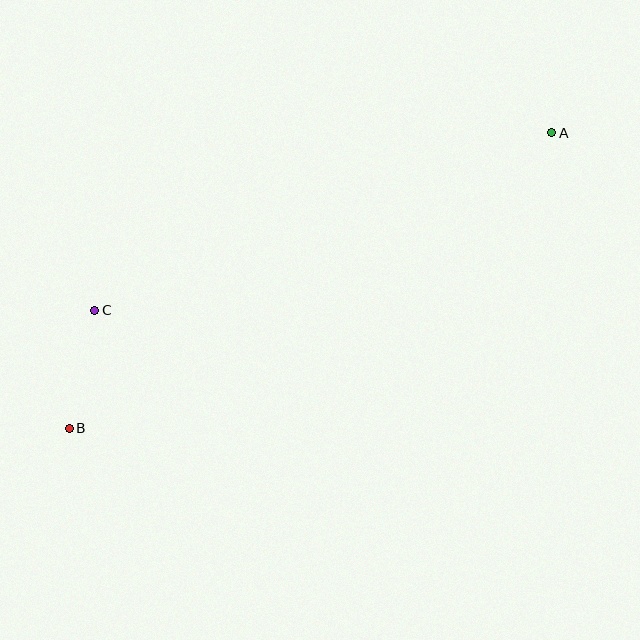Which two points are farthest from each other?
Points A and B are farthest from each other.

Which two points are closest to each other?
Points B and C are closest to each other.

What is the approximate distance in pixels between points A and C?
The distance between A and C is approximately 491 pixels.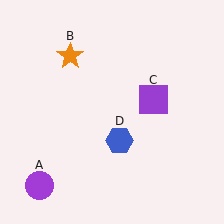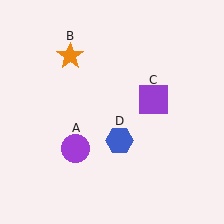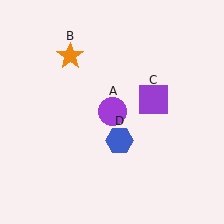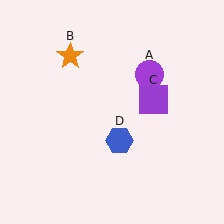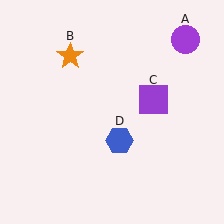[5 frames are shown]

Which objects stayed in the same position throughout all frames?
Orange star (object B) and purple square (object C) and blue hexagon (object D) remained stationary.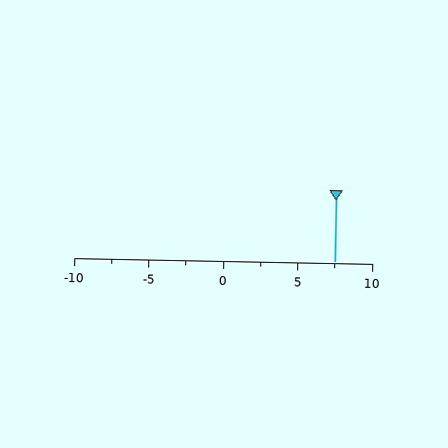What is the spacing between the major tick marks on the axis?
The major ticks are spaced 5 apart.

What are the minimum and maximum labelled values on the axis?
The axis runs from -10 to 10.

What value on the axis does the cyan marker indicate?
The marker indicates approximately 7.5.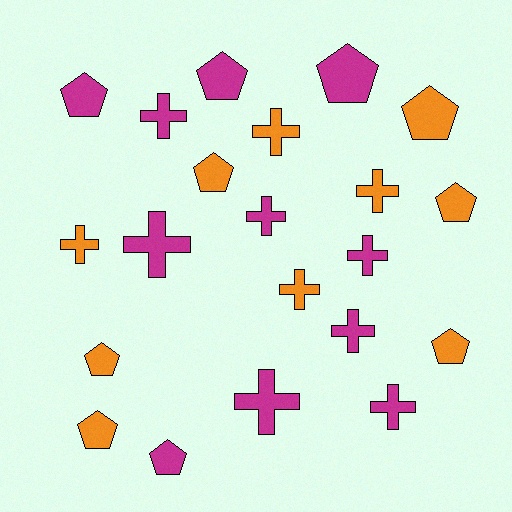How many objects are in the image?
There are 21 objects.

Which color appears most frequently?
Magenta, with 11 objects.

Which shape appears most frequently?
Cross, with 11 objects.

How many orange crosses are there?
There are 4 orange crosses.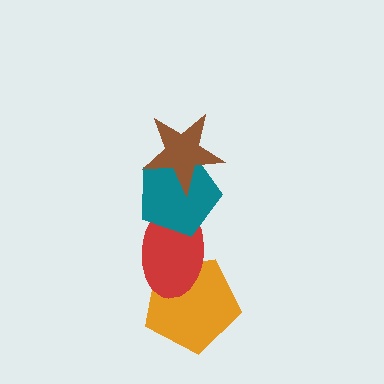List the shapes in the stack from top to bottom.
From top to bottom: the brown star, the teal pentagon, the red ellipse, the orange pentagon.